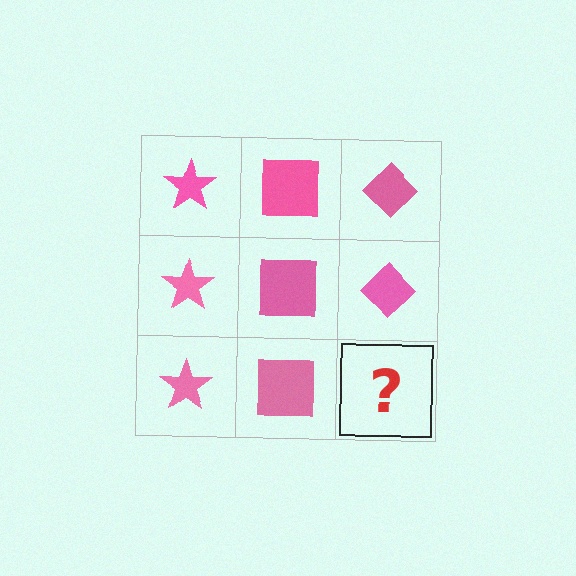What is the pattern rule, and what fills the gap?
The rule is that each column has a consistent shape. The gap should be filled with a pink diamond.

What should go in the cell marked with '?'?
The missing cell should contain a pink diamond.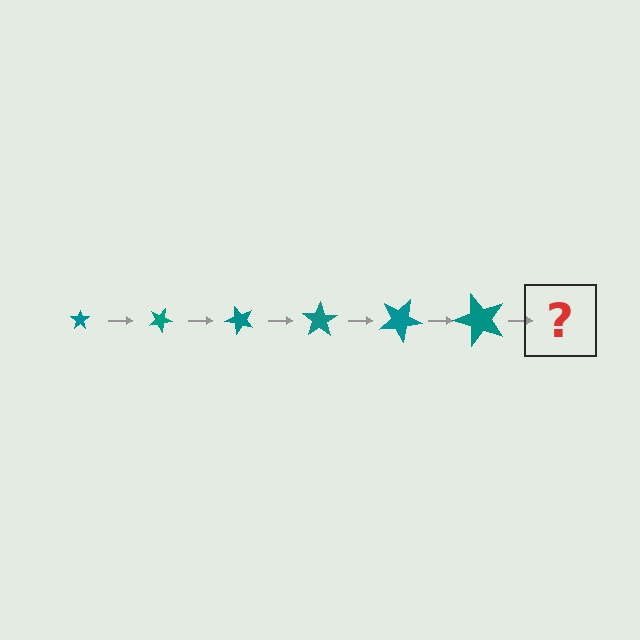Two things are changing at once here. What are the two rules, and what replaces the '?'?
The two rules are that the star grows larger each step and it rotates 25 degrees each step. The '?' should be a star, larger than the previous one and rotated 150 degrees from the start.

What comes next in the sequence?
The next element should be a star, larger than the previous one and rotated 150 degrees from the start.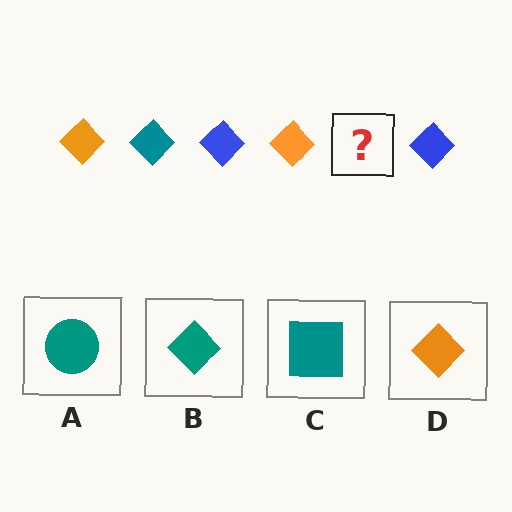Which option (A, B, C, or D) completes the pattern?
B.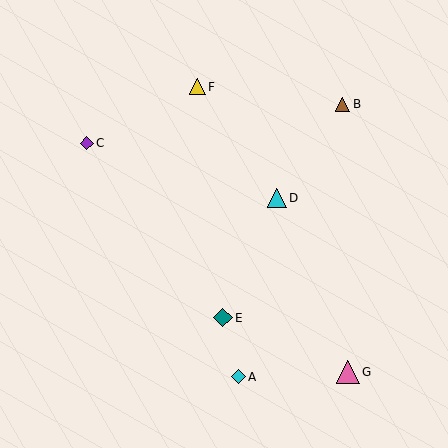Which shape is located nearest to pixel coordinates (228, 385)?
The cyan diamond (labeled A) at (238, 377) is nearest to that location.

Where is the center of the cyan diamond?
The center of the cyan diamond is at (238, 377).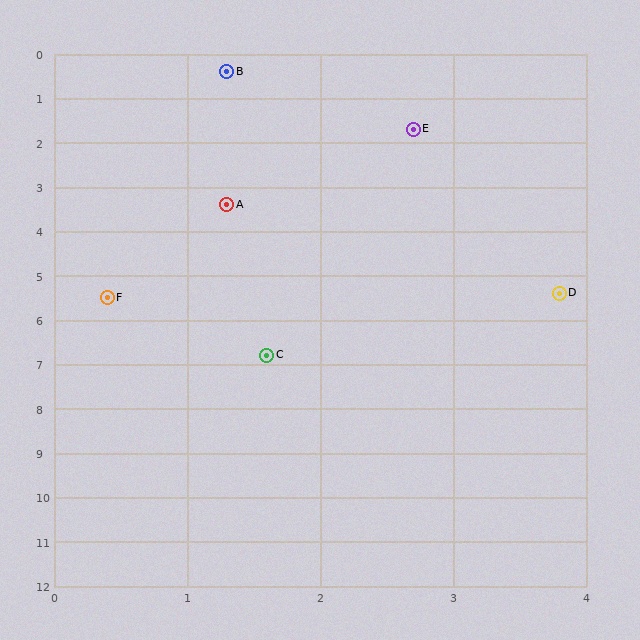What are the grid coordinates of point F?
Point F is at approximately (0.4, 5.5).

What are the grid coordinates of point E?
Point E is at approximately (2.7, 1.7).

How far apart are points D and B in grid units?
Points D and B are about 5.6 grid units apart.